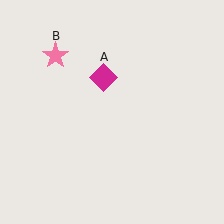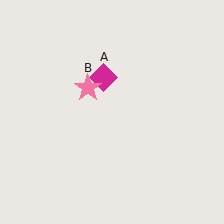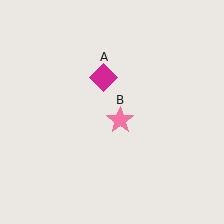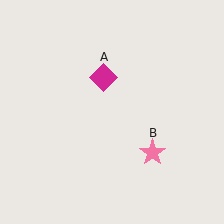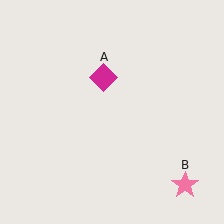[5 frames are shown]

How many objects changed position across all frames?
1 object changed position: pink star (object B).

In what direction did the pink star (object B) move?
The pink star (object B) moved down and to the right.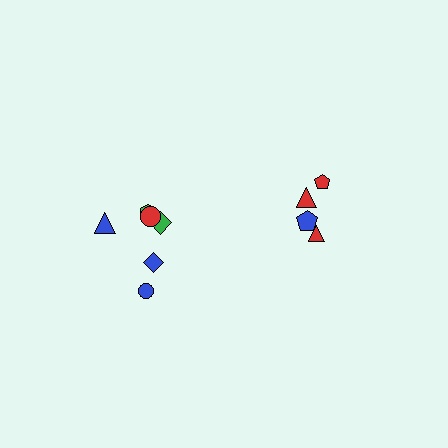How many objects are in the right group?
There are 4 objects.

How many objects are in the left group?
There are 6 objects.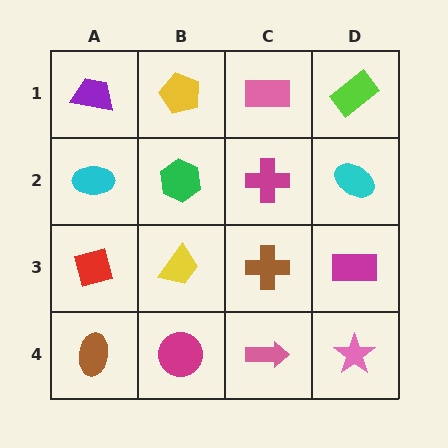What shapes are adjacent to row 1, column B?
A green hexagon (row 2, column B), a purple trapezoid (row 1, column A), a pink rectangle (row 1, column C).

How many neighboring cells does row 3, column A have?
3.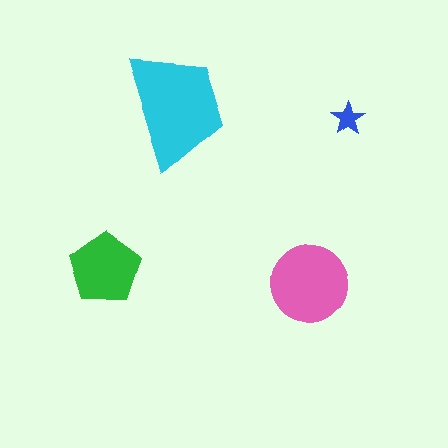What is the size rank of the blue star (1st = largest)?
4th.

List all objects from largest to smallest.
The cyan trapezoid, the pink circle, the green pentagon, the blue star.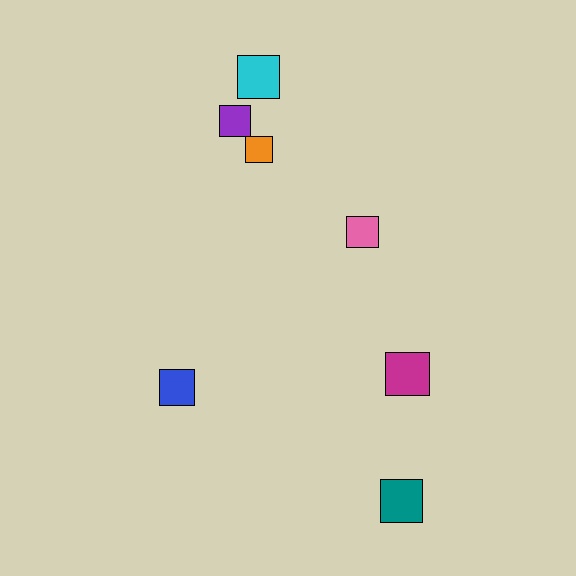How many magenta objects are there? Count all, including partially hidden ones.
There is 1 magenta object.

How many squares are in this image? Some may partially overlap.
There are 7 squares.